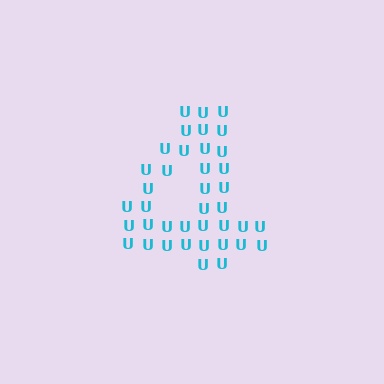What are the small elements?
The small elements are letter U's.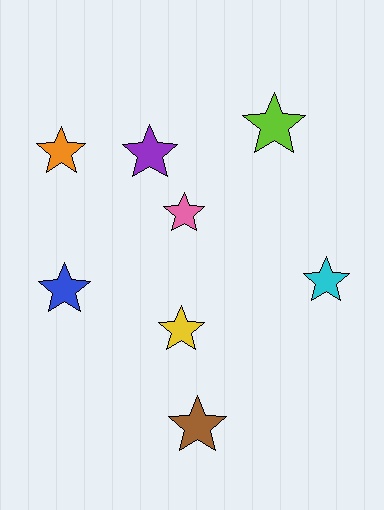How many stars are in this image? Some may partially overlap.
There are 8 stars.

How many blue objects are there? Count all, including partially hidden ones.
There is 1 blue object.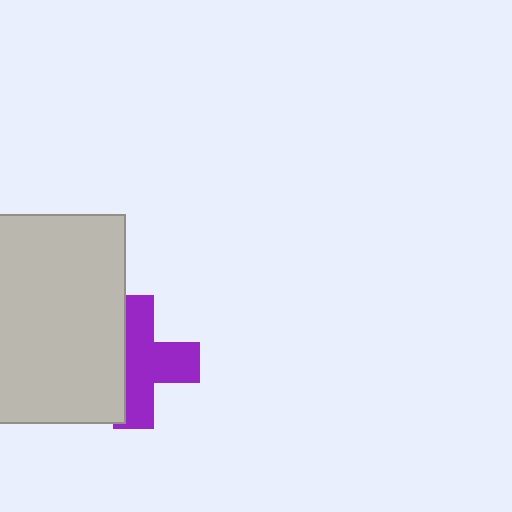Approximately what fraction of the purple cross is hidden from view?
Roughly 38% of the purple cross is hidden behind the light gray rectangle.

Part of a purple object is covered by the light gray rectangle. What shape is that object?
It is a cross.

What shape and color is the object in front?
The object in front is a light gray rectangle.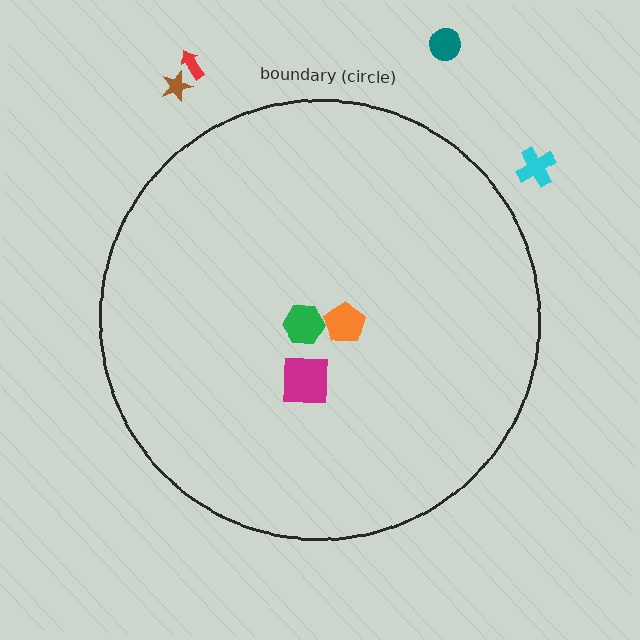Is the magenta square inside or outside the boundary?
Inside.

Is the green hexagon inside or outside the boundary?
Inside.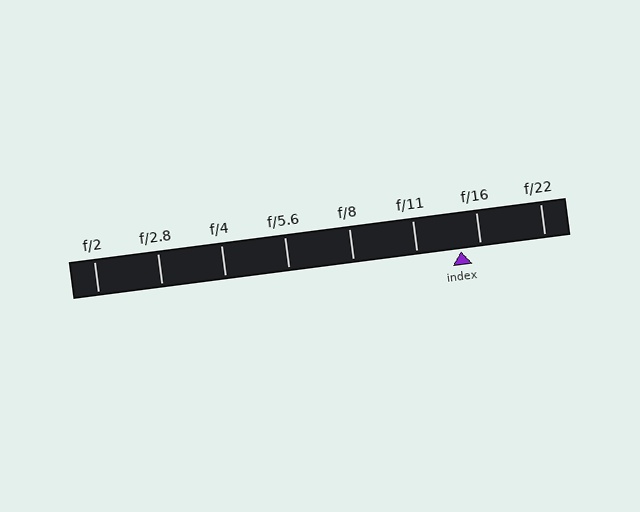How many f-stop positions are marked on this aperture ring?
There are 8 f-stop positions marked.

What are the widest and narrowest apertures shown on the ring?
The widest aperture shown is f/2 and the narrowest is f/22.